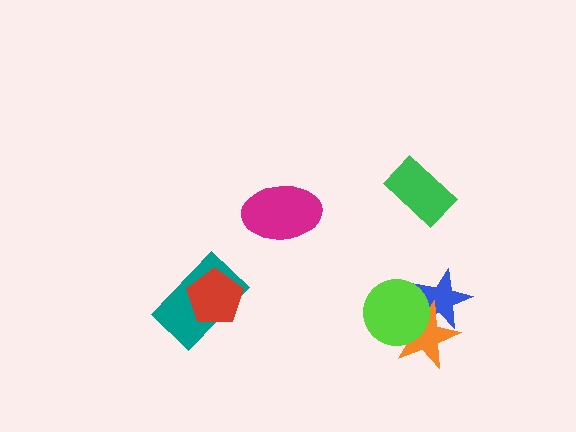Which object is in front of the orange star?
The lime circle is in front of the orange star.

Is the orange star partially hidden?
Yes, it is partially covered by another shape.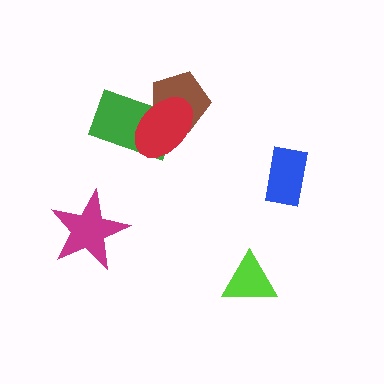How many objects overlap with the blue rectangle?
0 objects overlap with the blue rectangle.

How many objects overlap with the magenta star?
0 objects overlap with the magenta star.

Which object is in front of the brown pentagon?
The red ellipse is in front of the brown pentagon.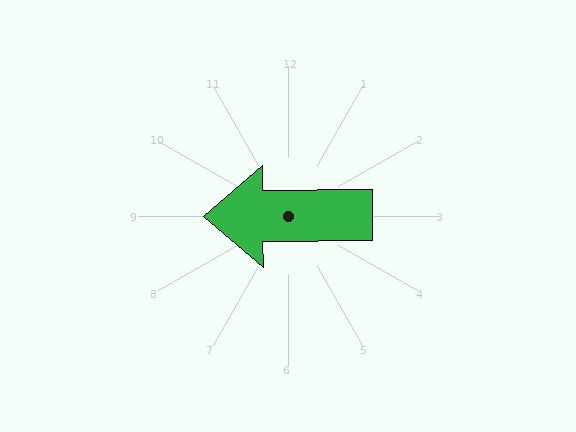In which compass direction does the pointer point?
West.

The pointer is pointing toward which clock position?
Roughly 9 o'clock.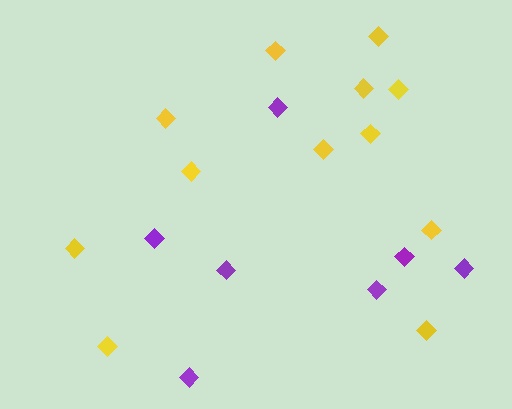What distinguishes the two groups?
There are 2 groups: one group of purple diamonds (7) and one group of yellow diamonds (12).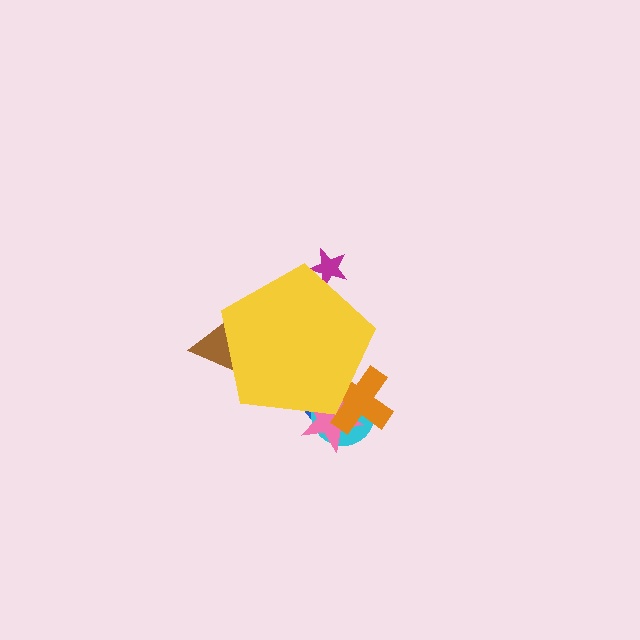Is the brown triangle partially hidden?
Yes, the brown triangle is partially hidden behind the yellow pentagon.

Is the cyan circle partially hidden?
Yes, the cyan circle is partially hidden behind the yellow pentagon.